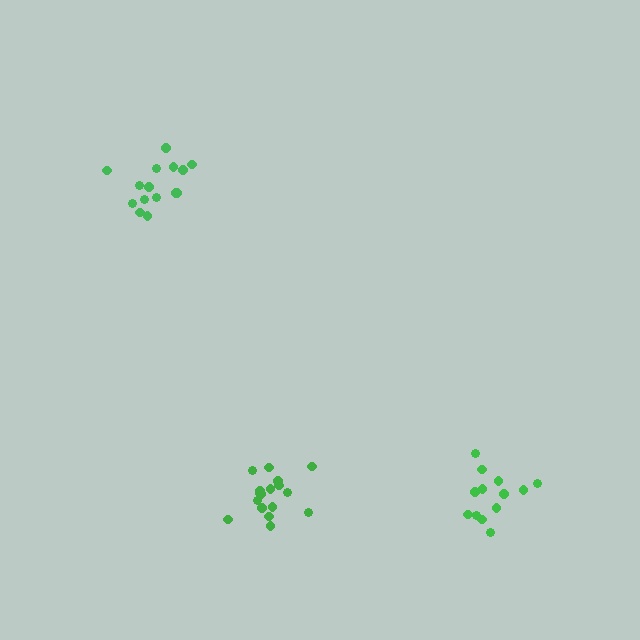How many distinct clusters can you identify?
There are 3 distinct clusters.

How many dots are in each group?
Group 1: 17 dots, Group 2: 13 dots, Group 3: 15 dots (45 total).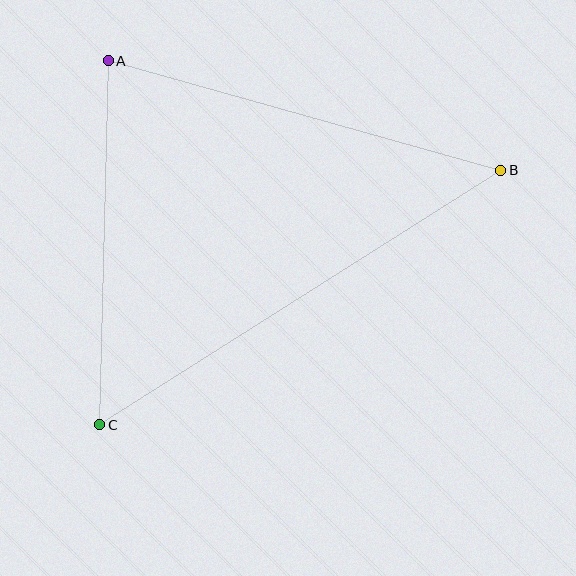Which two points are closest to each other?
Points A and C are closest to each other.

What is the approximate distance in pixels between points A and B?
The distance between A and B is approximately 408 pixels.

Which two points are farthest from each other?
Points B and C are farthest from each other.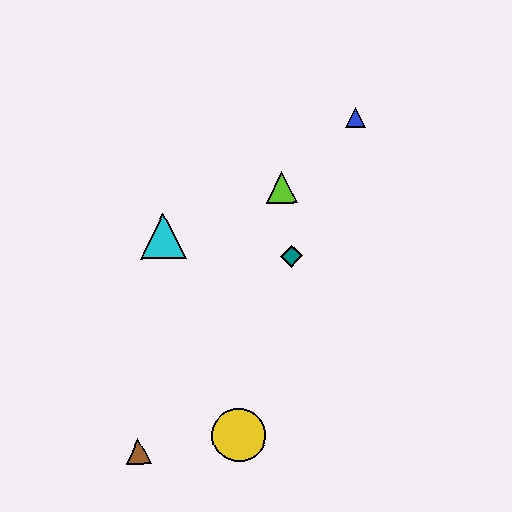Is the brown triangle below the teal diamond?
Yes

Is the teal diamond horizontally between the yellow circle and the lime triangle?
No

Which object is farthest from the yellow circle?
The blue triangle is farthest from the yellow circle.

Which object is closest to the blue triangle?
The lime triangle is closest to the blue triangle.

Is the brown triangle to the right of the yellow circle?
No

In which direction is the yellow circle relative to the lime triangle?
The yellow circle is below the lime triangle.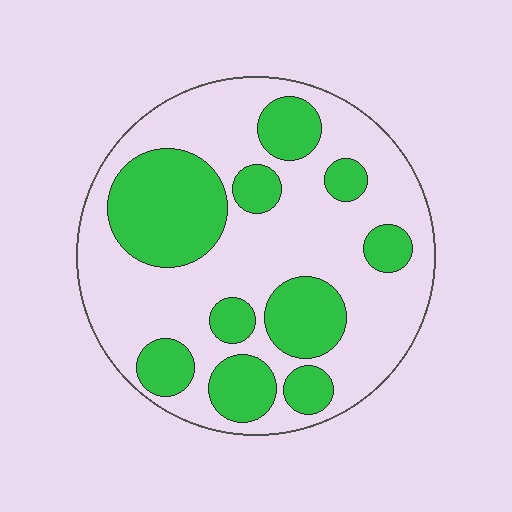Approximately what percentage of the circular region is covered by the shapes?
Approximately 35%.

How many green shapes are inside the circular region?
10.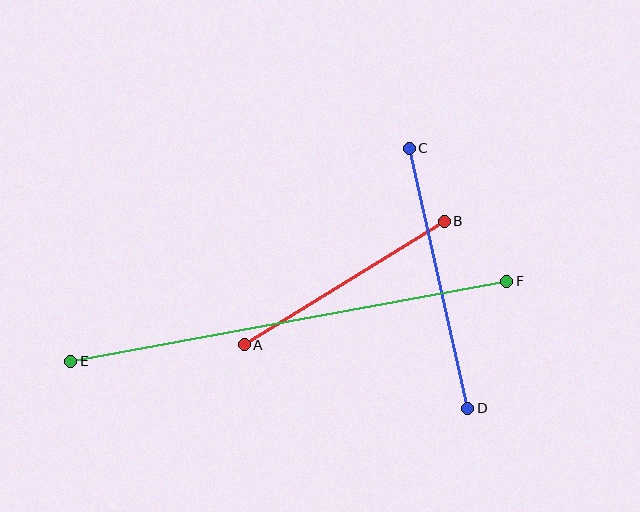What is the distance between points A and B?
The distance is approximately 235 pixels.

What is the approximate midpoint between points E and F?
The midpoint is at approximately (289, 321) pixels.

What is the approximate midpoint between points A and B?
The midpoint is at approximately (344, 283) pixels.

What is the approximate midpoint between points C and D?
The midpoint is at approximately (439, 278) pixels.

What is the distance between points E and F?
The distance is approximately 443 pixels.